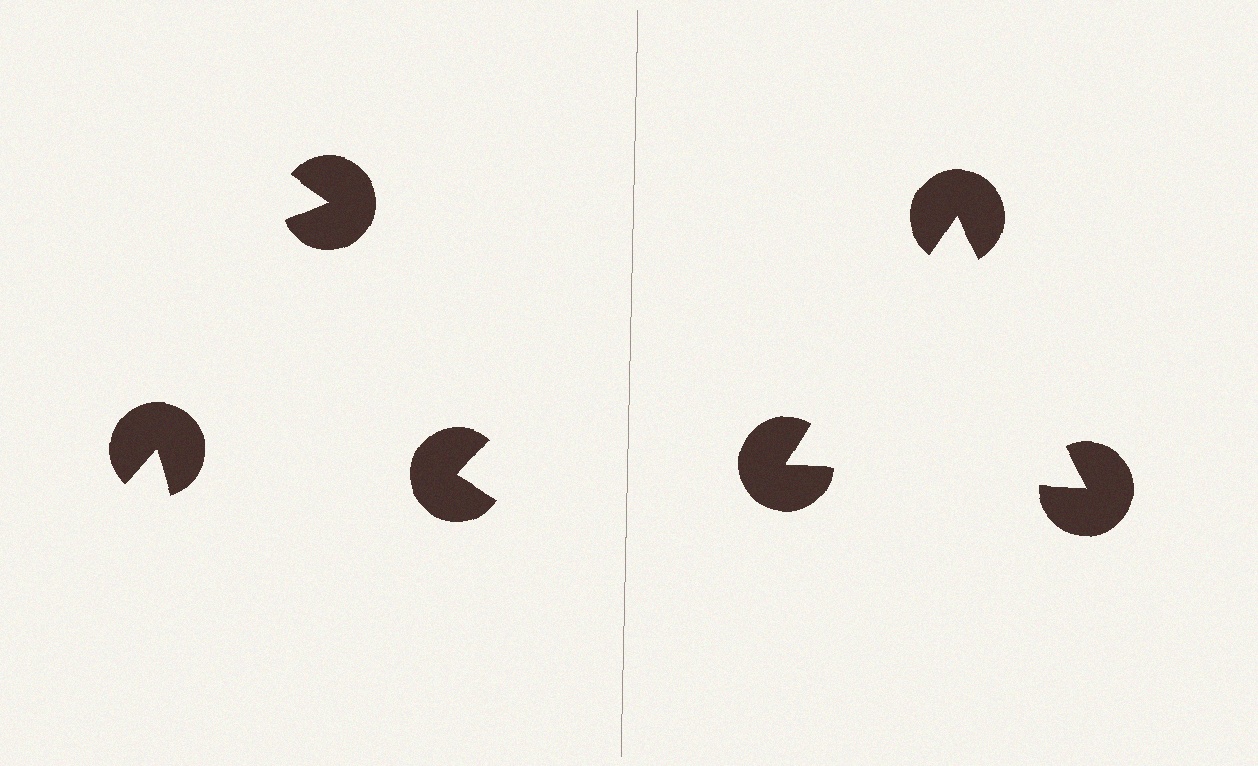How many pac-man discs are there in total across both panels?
6 — 3 on each side.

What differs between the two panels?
The pac-man discs are positioned identically on both sides; only the wedge orientations differ. On the right they align to a triangle; on the left they are misaligned.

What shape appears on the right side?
An illusory triangle.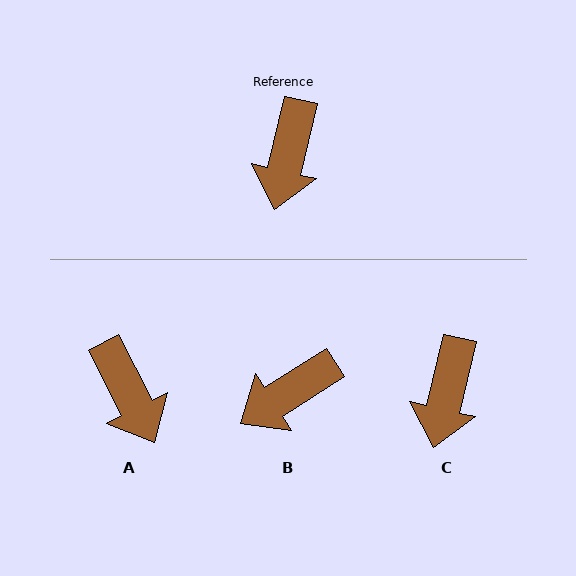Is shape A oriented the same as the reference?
No, it is off by about 40 degrees.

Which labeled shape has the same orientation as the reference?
C.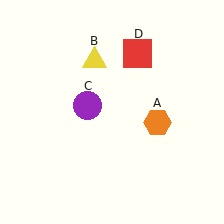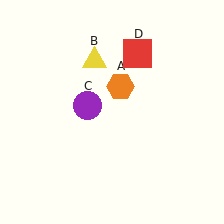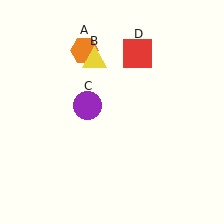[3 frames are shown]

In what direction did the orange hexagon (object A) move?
The orange hexagon (object A) moved up and to the left.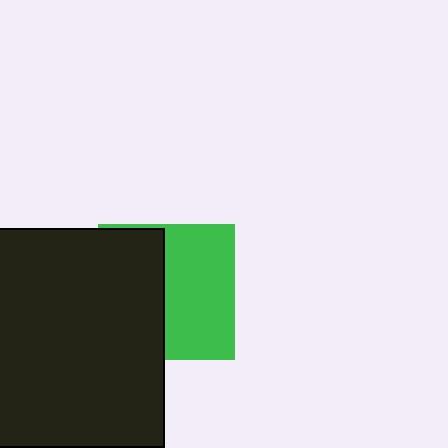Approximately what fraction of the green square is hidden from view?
Roughly 48% of the green square is hidden behind the black rectangle.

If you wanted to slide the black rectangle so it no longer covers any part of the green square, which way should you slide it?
Slide it left — that is the most direct way to separate the two shapes.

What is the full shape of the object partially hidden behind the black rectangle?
The partially hidden object is a green square.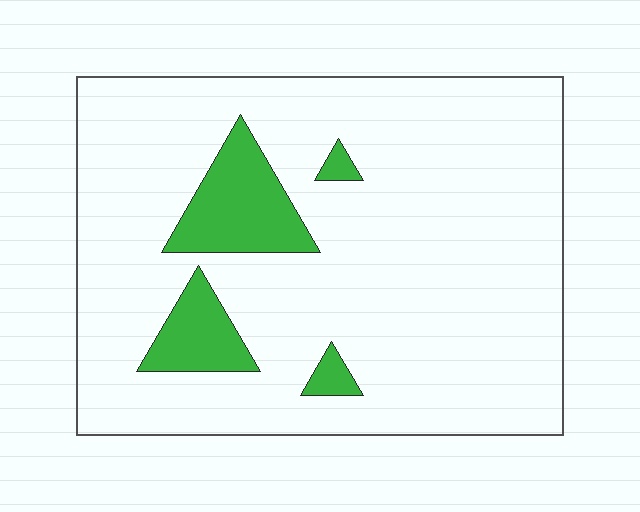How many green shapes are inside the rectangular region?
4.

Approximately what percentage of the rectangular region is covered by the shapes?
Approximately 10%.